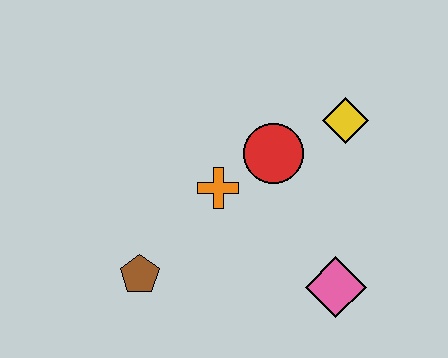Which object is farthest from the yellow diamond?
The brown pentagon is farthest from the yellow diamond.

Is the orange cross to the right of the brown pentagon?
Yes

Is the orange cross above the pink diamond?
Yes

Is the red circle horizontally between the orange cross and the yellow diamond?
Yes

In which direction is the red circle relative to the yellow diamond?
The red circle is to the left of the yellow diamond.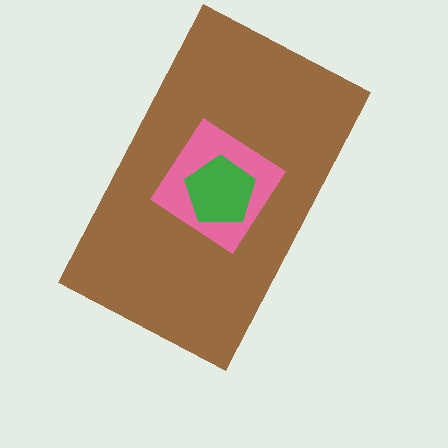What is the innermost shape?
The green pentagon.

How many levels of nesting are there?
3.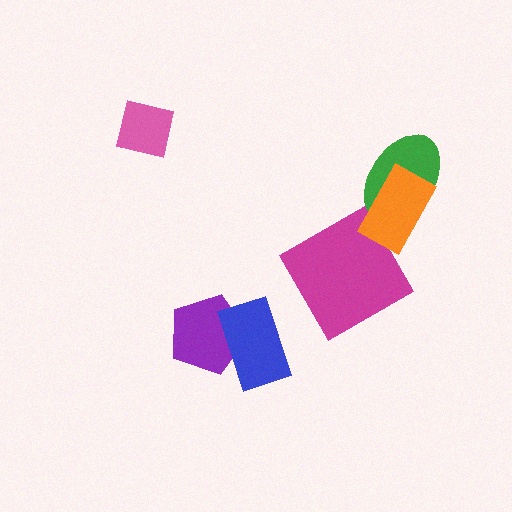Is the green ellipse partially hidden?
Yes, it is partially covered by another shape.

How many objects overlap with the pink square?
0 objects overlap with the pink square.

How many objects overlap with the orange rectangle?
1 object overlaps with the orange rectangle.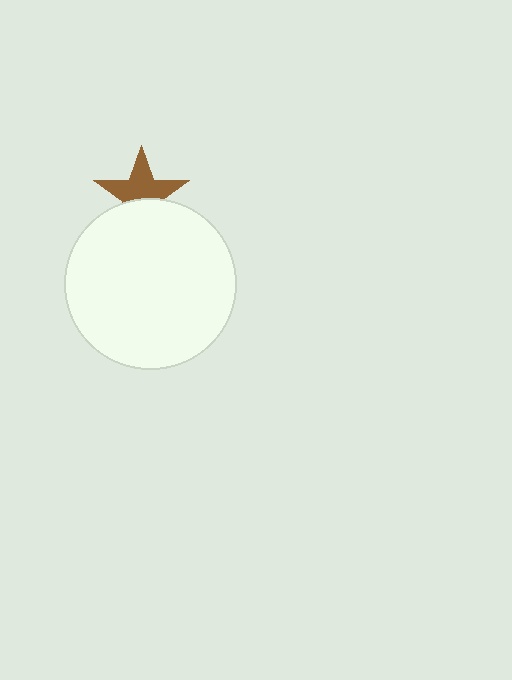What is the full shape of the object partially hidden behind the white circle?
The partially hidden object is a brown star.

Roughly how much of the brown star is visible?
About half of it is visible (roughly 60%).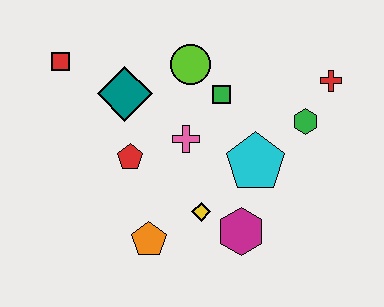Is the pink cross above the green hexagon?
No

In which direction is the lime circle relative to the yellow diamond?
The lime circle is above the yellow diamond.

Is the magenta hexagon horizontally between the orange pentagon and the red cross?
Yes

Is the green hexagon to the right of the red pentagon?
Yes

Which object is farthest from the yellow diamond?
The red square is farthest from the yellow diamond.